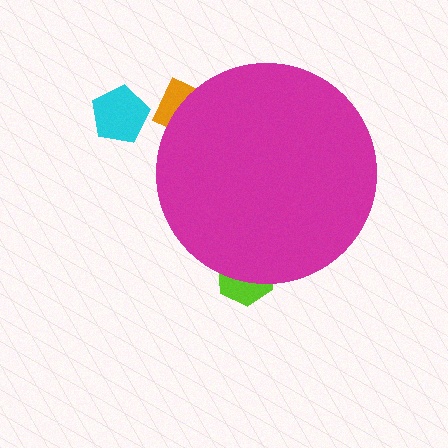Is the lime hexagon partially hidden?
Yes, the lime hexagon is partially hidden behind the magenta circle.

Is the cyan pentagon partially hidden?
No, the cyan pentagon is fully visible.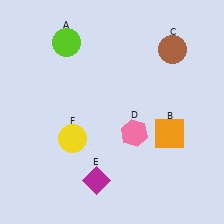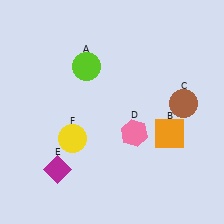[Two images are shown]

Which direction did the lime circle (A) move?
The lime circle (A) moved down.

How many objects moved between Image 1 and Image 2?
3 objects moved between the two images.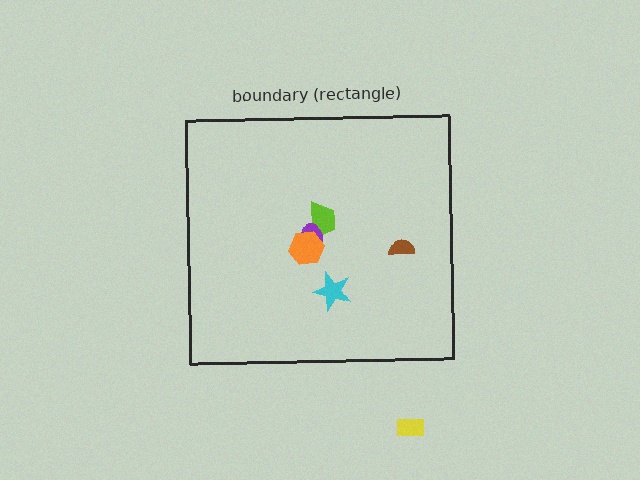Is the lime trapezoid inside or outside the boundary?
Inside.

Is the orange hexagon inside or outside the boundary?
Inside.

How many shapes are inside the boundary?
5 inside, 1 outside.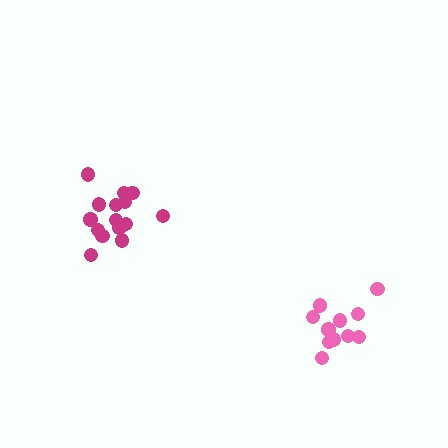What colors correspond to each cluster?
The clusters are colored: magenta, pink.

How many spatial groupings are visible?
There are 2 spatial groupings.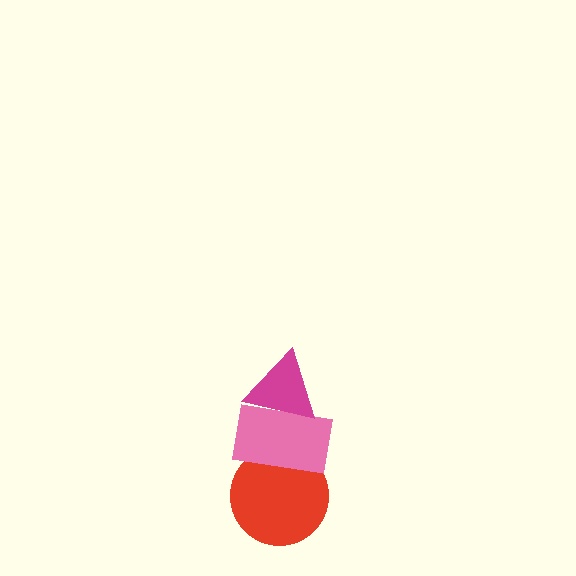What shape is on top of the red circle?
The pink rectangle is on top of the red circle.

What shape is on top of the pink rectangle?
The magenta triangle is on top of the pink rectangle.